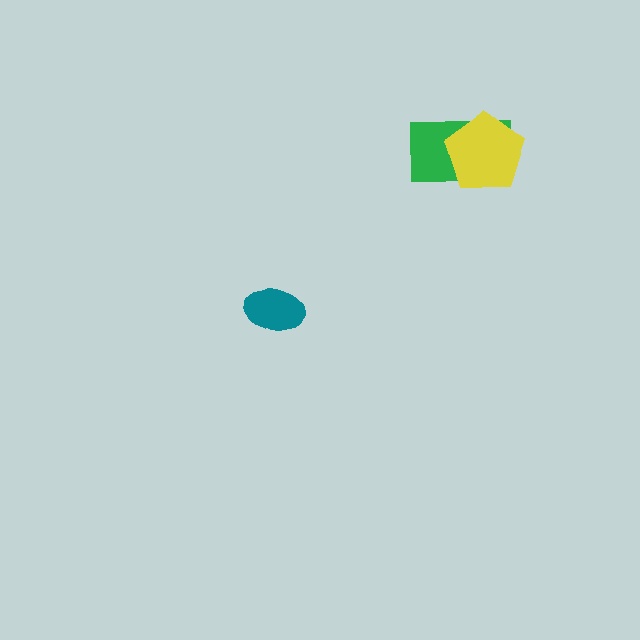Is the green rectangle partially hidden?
Yes, it is partially covered by another shape.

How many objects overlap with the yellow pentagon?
1 object overlaps with the yellow pentagon.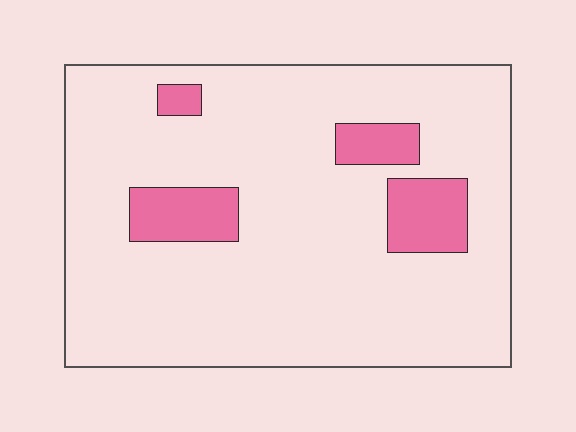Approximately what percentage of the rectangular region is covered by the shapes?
Approximately 15%.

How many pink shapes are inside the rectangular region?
4.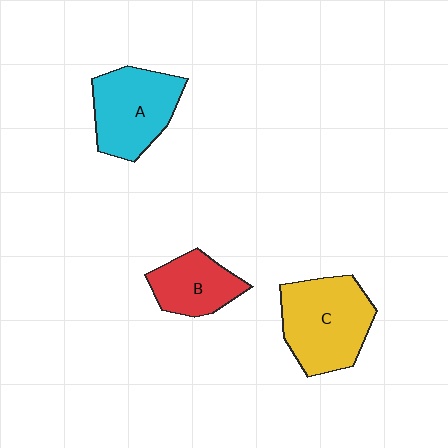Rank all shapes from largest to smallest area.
From largest to smallest: C (yellow), A (cyan), B (red).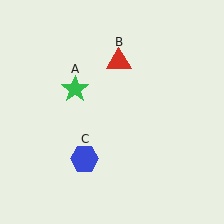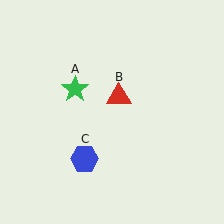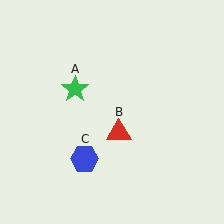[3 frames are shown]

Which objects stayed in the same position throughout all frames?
Green star (object A) and blue hexagon (object C) remained stationary.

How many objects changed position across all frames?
1 object changed position: red triangle (object B).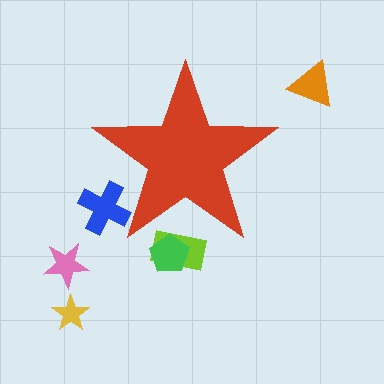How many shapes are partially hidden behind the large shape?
3 shapes are partially hidden.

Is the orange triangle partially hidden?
No, the orange triangle is fully visible.